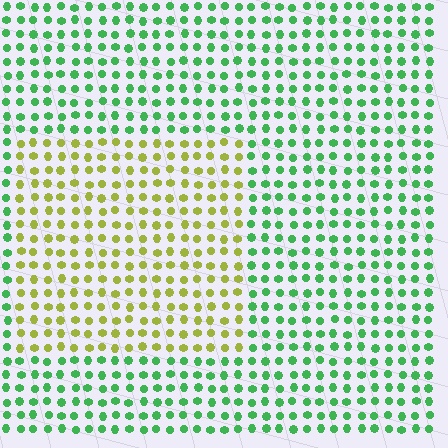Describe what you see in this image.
The image is filled with small green elements in a uniform arrangement. A rectangle-shaped region is visible where the elements are tinted to a slightly different hue, forming a subtle color boundary.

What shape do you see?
I see a rectangle.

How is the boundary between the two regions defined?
The boundary is defined purely by a slight shift in hue (about 59 degrees). Spacing, size, and orientation are identical on both sides.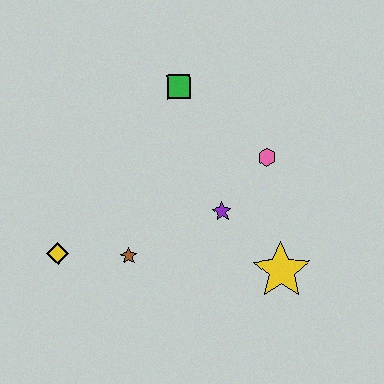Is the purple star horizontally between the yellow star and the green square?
Yes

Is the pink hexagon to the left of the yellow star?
Yes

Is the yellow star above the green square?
No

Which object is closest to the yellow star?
The purple star is closest to the yellow star.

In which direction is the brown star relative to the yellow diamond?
The brown star is to the right of the yellow diamond.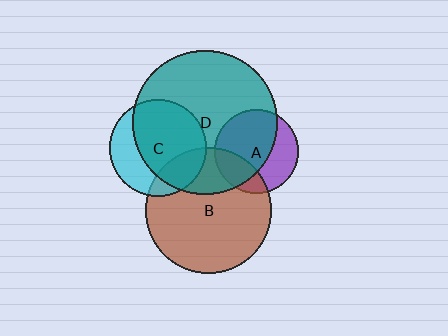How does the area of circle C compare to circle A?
Approximately 1.4 times.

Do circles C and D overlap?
Yes.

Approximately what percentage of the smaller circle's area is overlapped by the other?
Approximately 65%.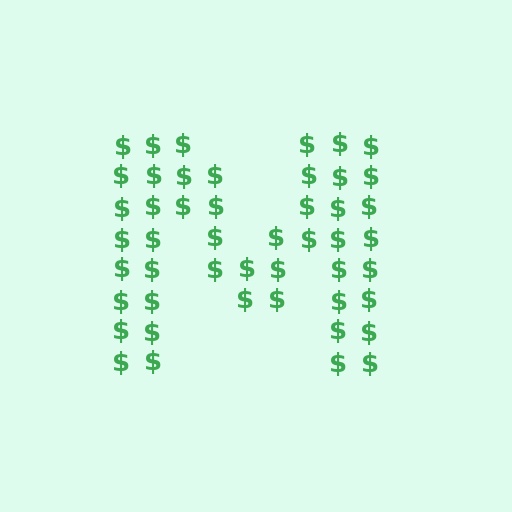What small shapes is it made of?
It is made of small dollar signs.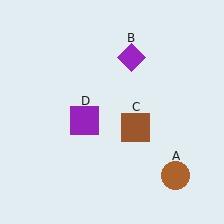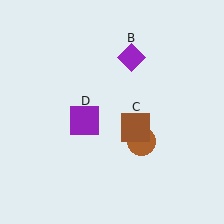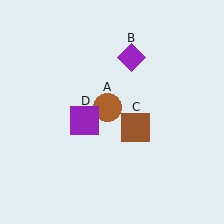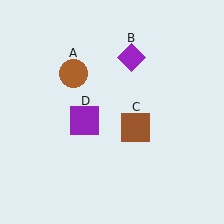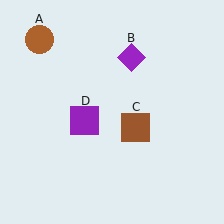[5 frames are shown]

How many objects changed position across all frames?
1 object changed position: brown circle (object A).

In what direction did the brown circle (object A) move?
The brown circle (object A) moved up and to the left.